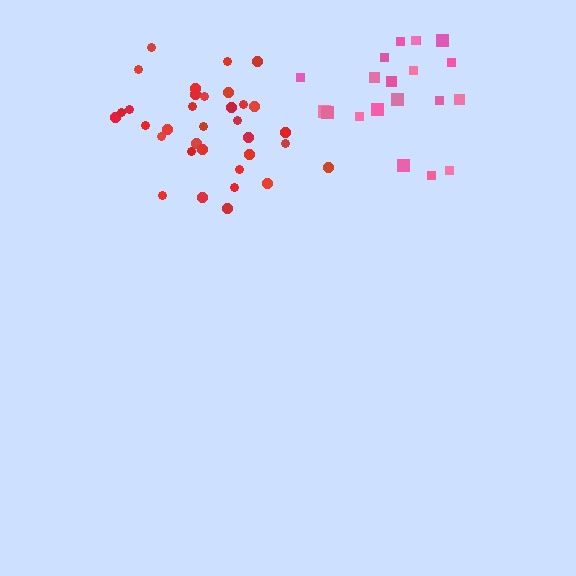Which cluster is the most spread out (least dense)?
Pink.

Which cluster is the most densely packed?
Red.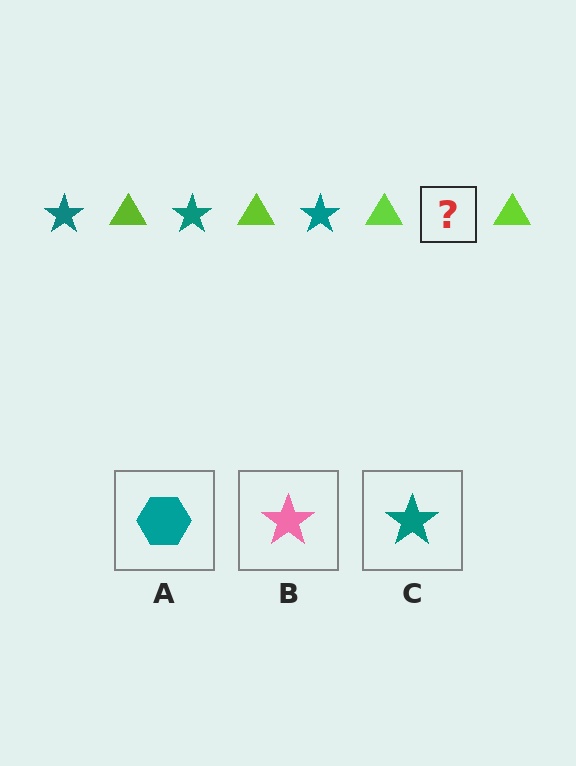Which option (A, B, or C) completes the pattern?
C.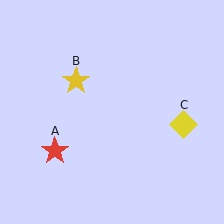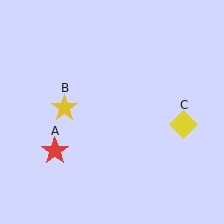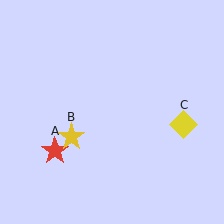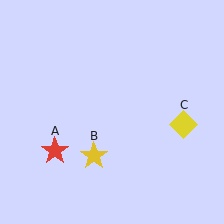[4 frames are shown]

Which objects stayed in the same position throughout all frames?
Red star (object A) and yellow diamond (object C) remained stationary.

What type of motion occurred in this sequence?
The yellow star (object B) rotated counterclockwise around the center of the scene.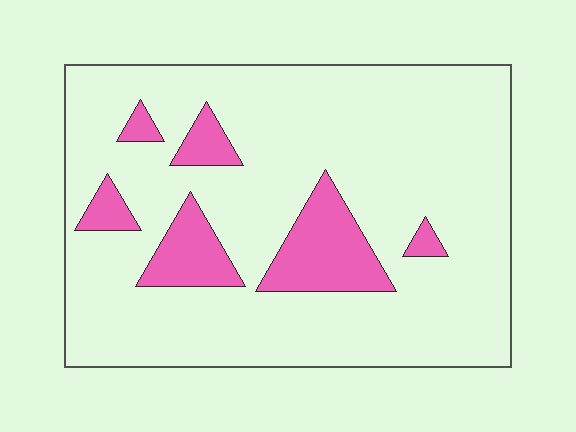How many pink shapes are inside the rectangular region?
6.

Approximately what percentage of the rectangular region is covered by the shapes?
Approximately 15%.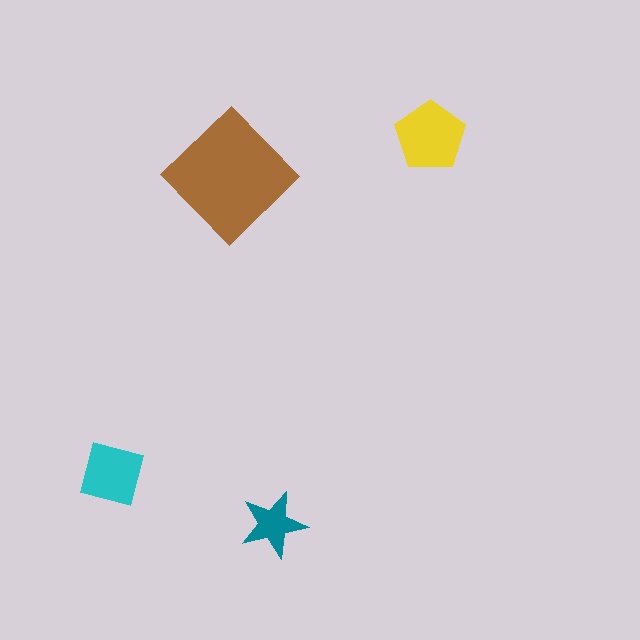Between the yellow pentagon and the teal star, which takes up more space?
The yellow pentagon.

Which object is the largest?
The brown diamond.